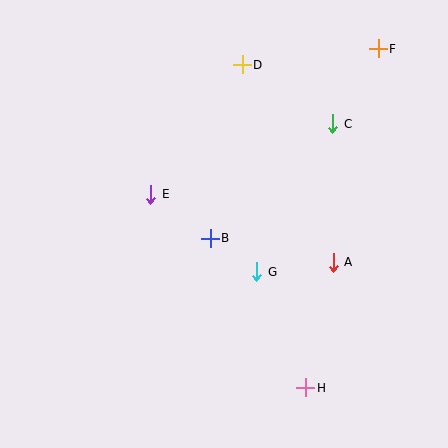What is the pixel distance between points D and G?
The distance between D and G is 208 pixels.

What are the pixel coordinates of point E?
Point E is at (151, 194).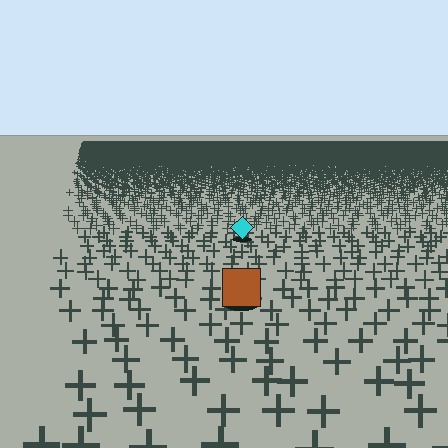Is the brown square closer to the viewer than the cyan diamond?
Yes. The brown square is closer — you can tell from the texture gradient: the ground texture is coarser near it.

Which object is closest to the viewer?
The brown square is closest. The texture marks near it are larger and more spread out.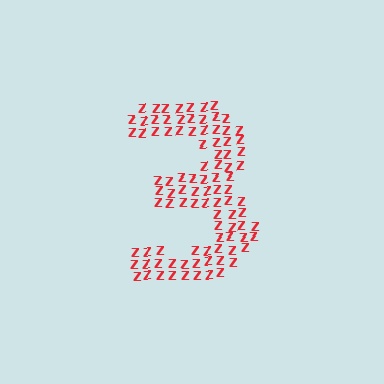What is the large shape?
The large shape is the digit 3.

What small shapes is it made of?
It is made of small letter Z's.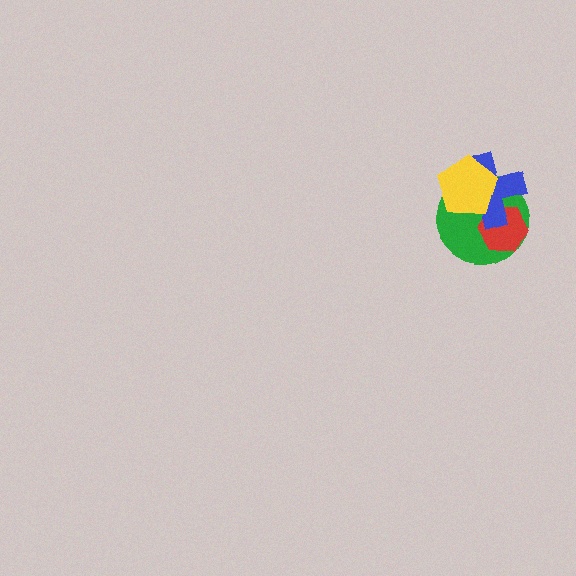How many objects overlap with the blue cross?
3 objects overlap with the blue cross.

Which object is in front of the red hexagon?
The blue cross is in front of the red hexagon.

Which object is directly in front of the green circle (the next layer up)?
The red hexagon is directly in front of the green circle.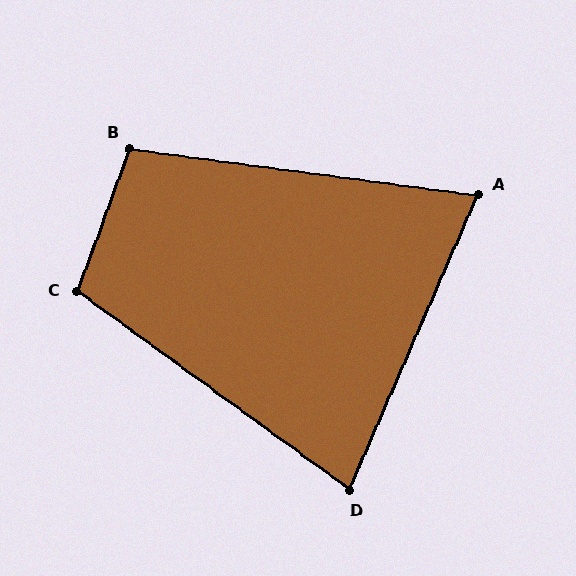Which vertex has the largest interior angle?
C, at approximately 106 degrees.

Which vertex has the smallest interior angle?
A, at approximately 74 degrees.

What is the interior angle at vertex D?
Approximately 77 degrees (acute).